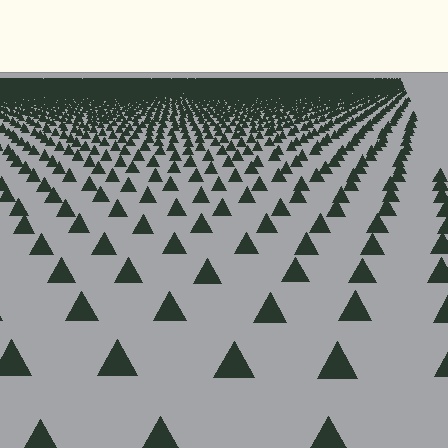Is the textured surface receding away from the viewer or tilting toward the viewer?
The surface is receding away from the viewer. Texture elements get smaller and denser toward the top.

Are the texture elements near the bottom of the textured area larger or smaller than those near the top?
Larger. Near the bottom, elements are closer to the viewer and appear at a bigger on-screen size.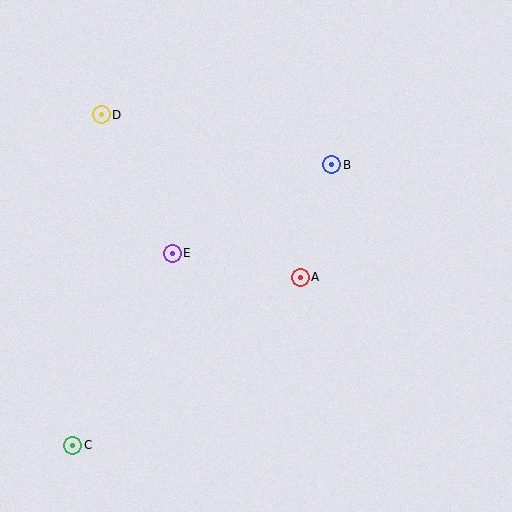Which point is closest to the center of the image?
Point A at (300, 277) is closest to the center.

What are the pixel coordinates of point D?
Point D is at (101, 115).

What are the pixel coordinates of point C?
Point C is at (73, 445).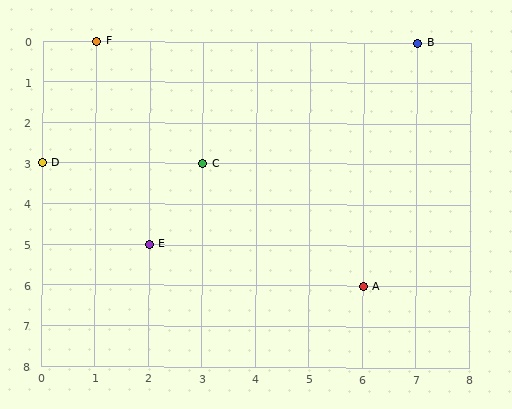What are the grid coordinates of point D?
Point D is at grid coordinates (0, 3).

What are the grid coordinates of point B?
Point B is at grid coordinates (7, 0).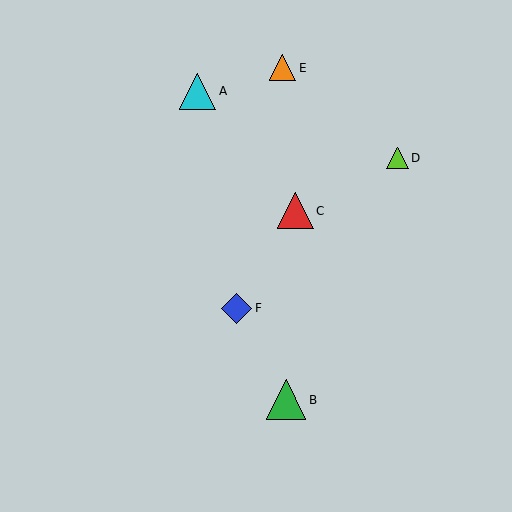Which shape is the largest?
The green triangle (labeled B) is the largest.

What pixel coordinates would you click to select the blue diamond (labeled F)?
Click at (236, 308) to select the blue diamond F.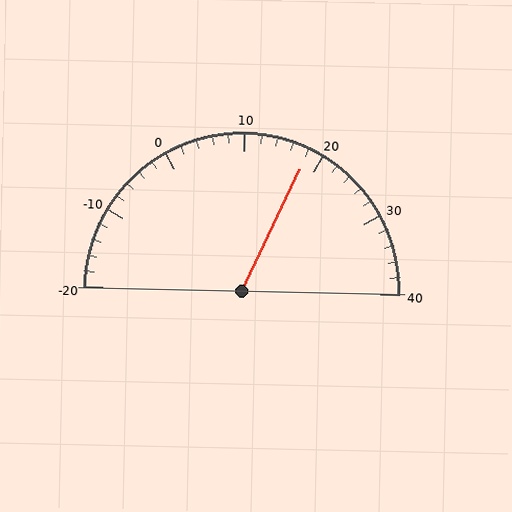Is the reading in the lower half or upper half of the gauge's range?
The reading is in the upper half of the range (-20 to 40).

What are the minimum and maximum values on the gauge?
The gauge ranges from -20 to 40.